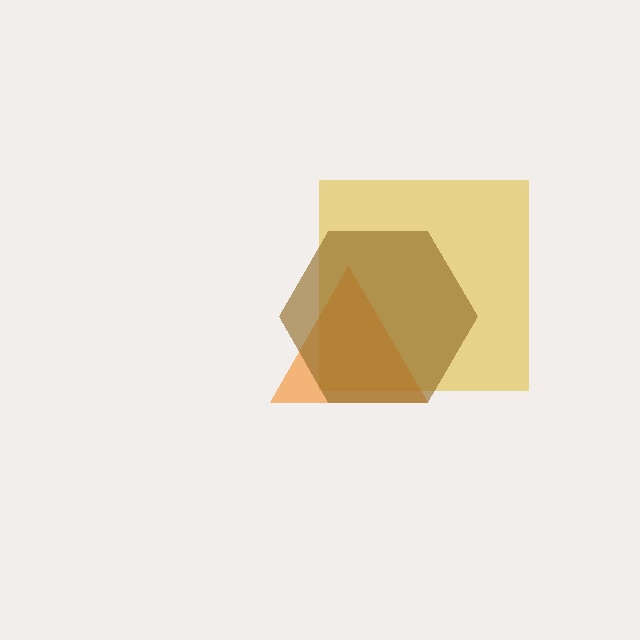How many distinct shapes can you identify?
There are 3 distinct shapes: a yellow square, an orange triangle, a brown hexagon.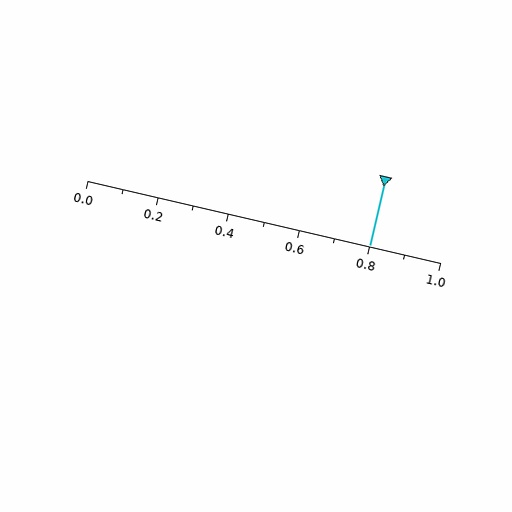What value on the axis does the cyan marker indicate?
The marker indicates approximately 0.8.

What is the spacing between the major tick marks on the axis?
The major ticks are spaced 0.2 apart.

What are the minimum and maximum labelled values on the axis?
The axis runs from 0.0 to 1.0.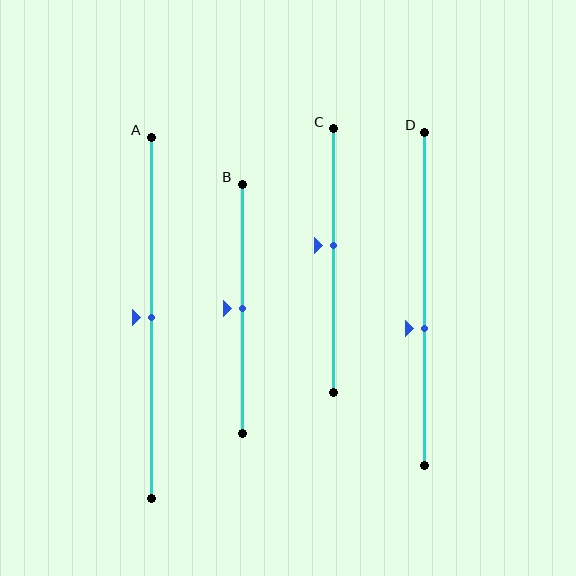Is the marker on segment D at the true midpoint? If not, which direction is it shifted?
No, the marker on segment D is shifted downward by about 9% of the segment length.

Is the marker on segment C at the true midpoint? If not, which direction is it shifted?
No, the marker on segment C is shifted upward by about 6% of the segment length.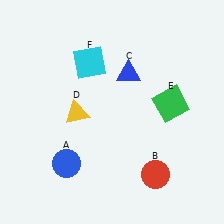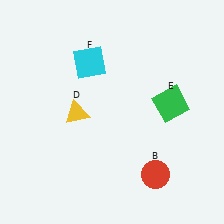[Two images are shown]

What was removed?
The blue circle (A), the blue triangle (C) were removed in Image 2.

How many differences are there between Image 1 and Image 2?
There are 2 differences between the two images.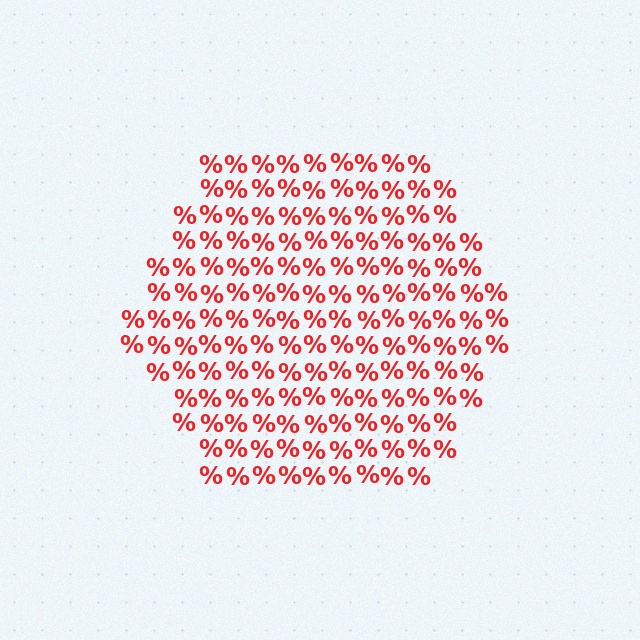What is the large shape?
The large shape is a hexagon.